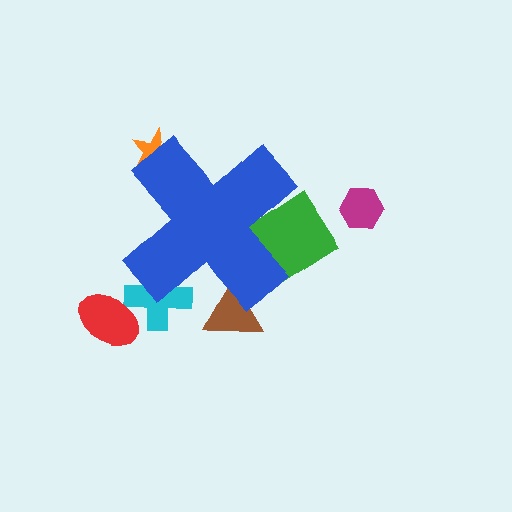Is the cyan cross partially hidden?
Yes, the cyan cross is partially hidden behind the blue cross.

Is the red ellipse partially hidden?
No, the red ellipse is fully visible.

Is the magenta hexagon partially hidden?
No, the magenta hexagon is fully visible.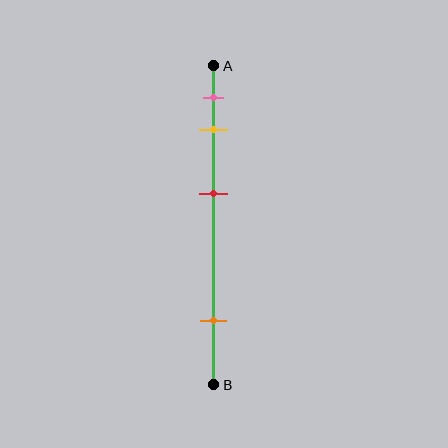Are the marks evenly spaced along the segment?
No, the marks are not evenly spaced.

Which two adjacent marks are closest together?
The pink and yellow marks are the closest adjacent pair.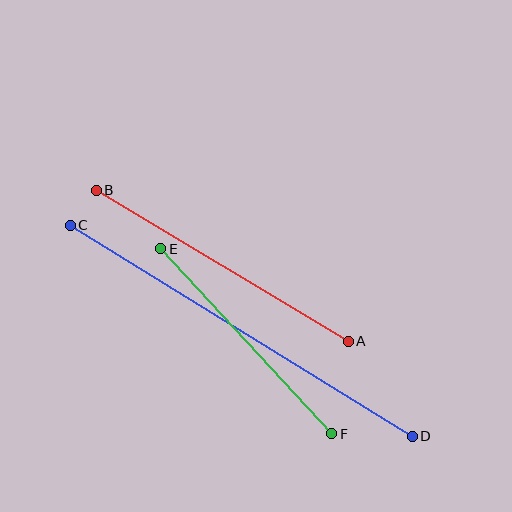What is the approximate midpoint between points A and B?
The midpoint is at approximately (222, 266) pixels.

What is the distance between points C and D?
The distance is approximately 402 pixels.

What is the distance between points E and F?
The distance is approximately 252 pixels.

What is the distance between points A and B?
The distance is approximately 294 pixels.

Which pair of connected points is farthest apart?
Points C and D are farthest apart.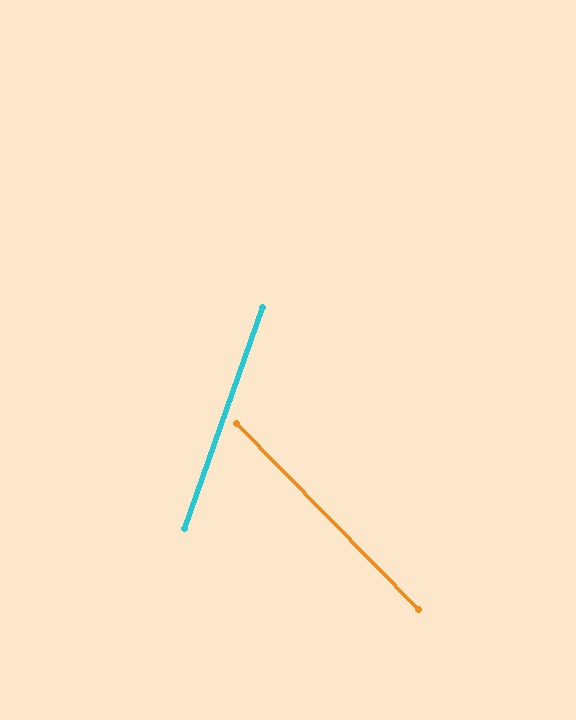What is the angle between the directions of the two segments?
Approximately 64 degrees.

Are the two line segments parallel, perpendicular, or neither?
Neither parallel nor perpendicular — they differ by about 64°.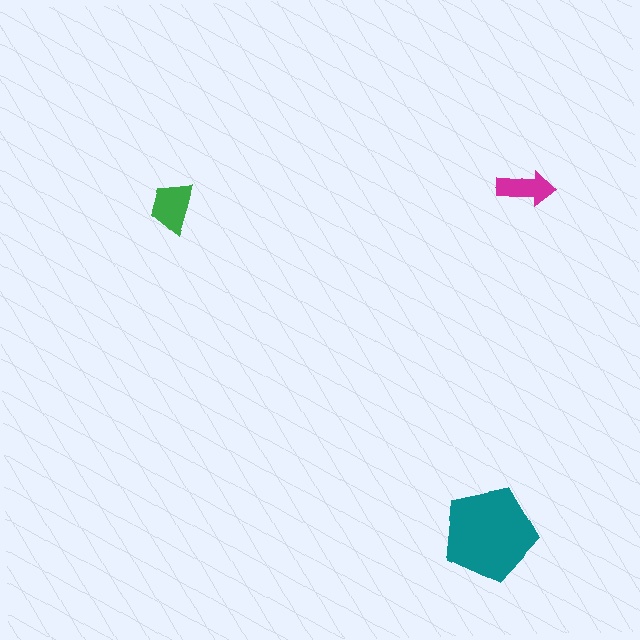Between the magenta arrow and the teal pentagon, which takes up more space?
The teal pentagon.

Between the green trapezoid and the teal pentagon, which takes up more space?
The teal pentagon.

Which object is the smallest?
The magenta arrow.